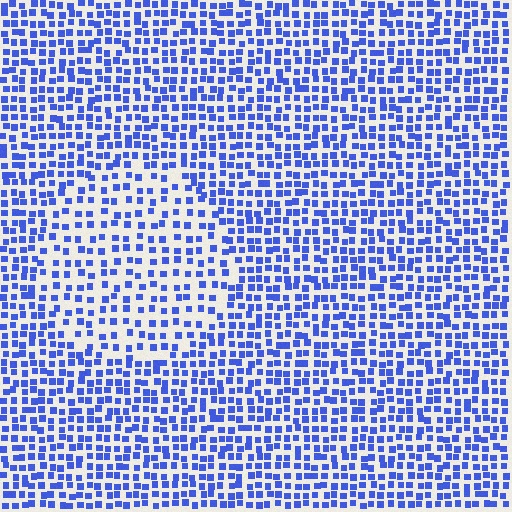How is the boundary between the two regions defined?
The boundary is defined by a change in element density (approximately 1.7x ratio). All elements are the same color, size, and shape.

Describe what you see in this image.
The image contains small blue elements arranged at two different densities. A circle-shaped region is visible where the elements are less densely packed than the surrounding area.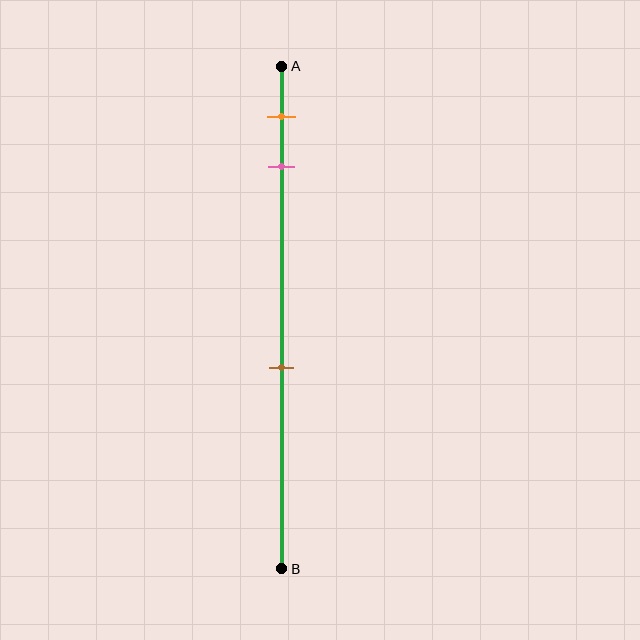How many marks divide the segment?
There are 3 marks dividing the segment.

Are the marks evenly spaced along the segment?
No, the marks are not evenly spaced.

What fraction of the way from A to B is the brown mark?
The brown mark is approximately 60% (0.6) of the way from A to B.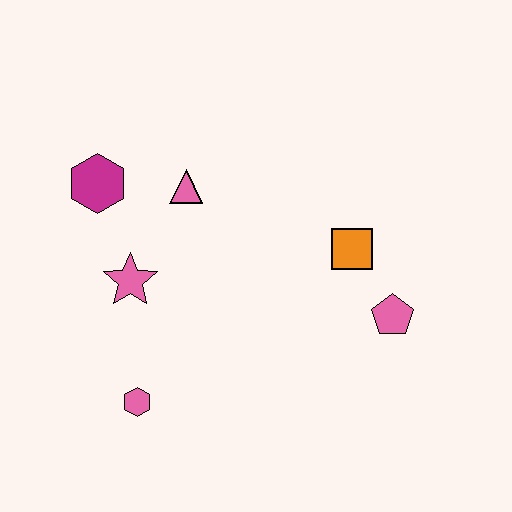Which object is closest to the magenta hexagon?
The pink triangle is closest to the magenta hexagon.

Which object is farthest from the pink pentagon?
The magenta hexagon is farthest from the pink pentagon.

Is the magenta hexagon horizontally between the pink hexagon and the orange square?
No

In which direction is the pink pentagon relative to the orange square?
The pink pentagon is below the orange square.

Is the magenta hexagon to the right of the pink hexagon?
No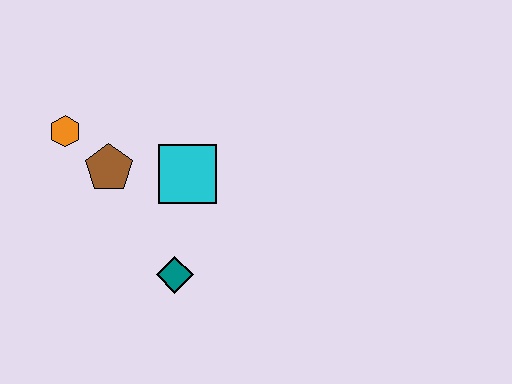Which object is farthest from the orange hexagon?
The teal diamond is farthest from the orange hexagon.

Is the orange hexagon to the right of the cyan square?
No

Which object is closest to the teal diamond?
The cyan square is closest to the teal diamond.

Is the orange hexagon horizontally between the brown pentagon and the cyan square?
No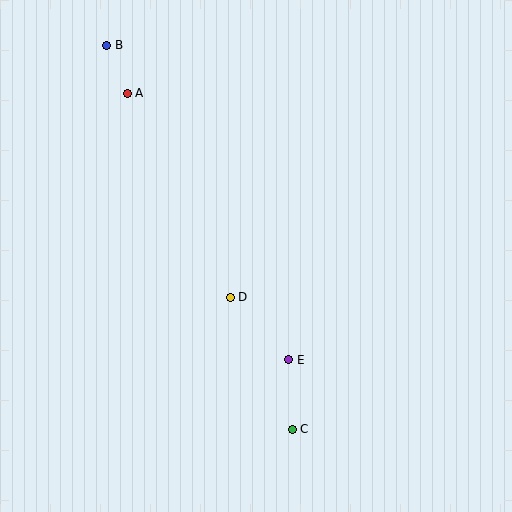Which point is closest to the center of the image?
Point D at (230, 297) is closest to the center.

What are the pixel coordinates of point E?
Point E is at (289, 360).